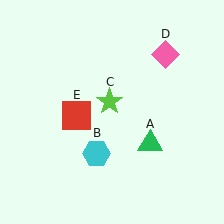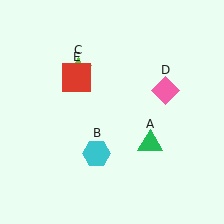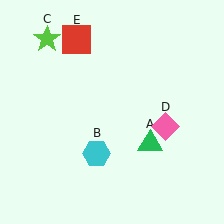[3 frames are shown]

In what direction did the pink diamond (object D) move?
The pink diamond (object D) moved down.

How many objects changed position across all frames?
3 objects changed position: lime star (object C), pink diamond (object D), red square (object E).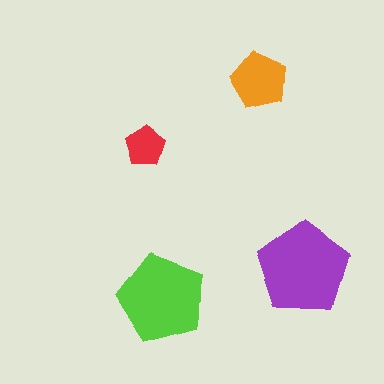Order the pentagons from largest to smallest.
the purple one, the lime one, the orange one, the red one.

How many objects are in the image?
There are 4 objects in the image.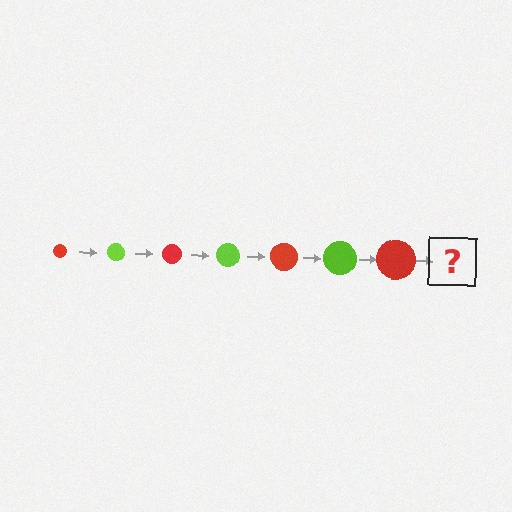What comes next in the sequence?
The next element should be a lime circle, larger than the previous one.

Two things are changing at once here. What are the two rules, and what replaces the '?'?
The two rules are that the circle grows larger each step and the color cycles through red and lime. The '?' should be a lime circle, larger than the previous one.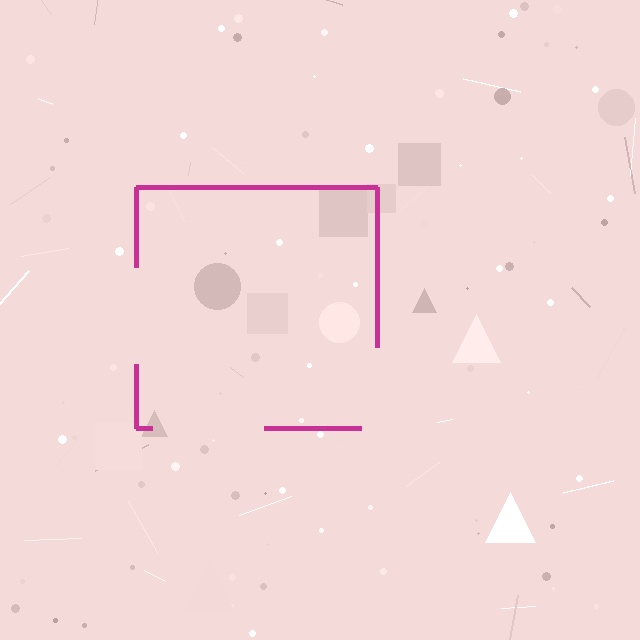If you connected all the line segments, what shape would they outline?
They would outline a square.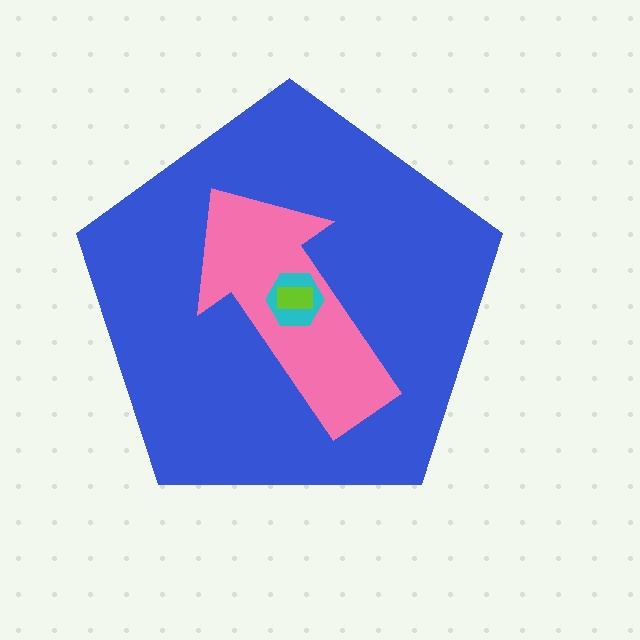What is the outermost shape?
The blue pentagon.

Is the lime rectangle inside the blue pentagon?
Yes.